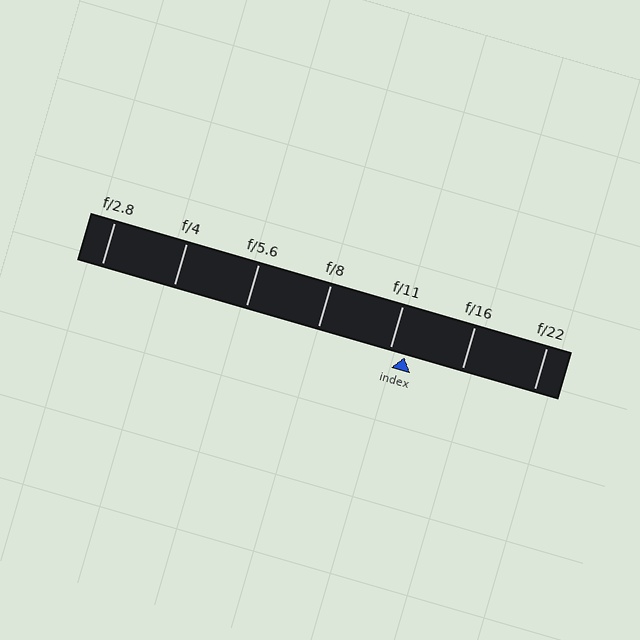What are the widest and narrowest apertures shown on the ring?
The widest aperture shown is f/2.8 and the narrowest is f/22.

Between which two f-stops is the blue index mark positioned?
The index mark is between f/11 and f/16.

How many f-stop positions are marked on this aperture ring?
There are 7 f-stop positions marked.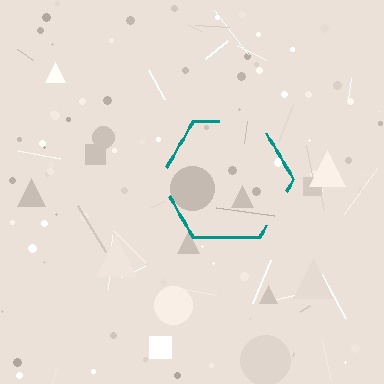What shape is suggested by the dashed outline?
The dashed outline suggests a hexagon.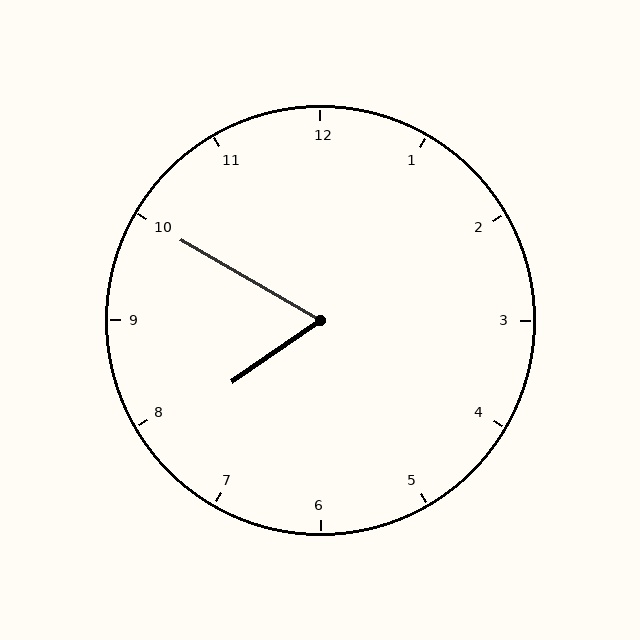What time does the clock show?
7:50.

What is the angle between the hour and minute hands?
Approximately 65 degrees.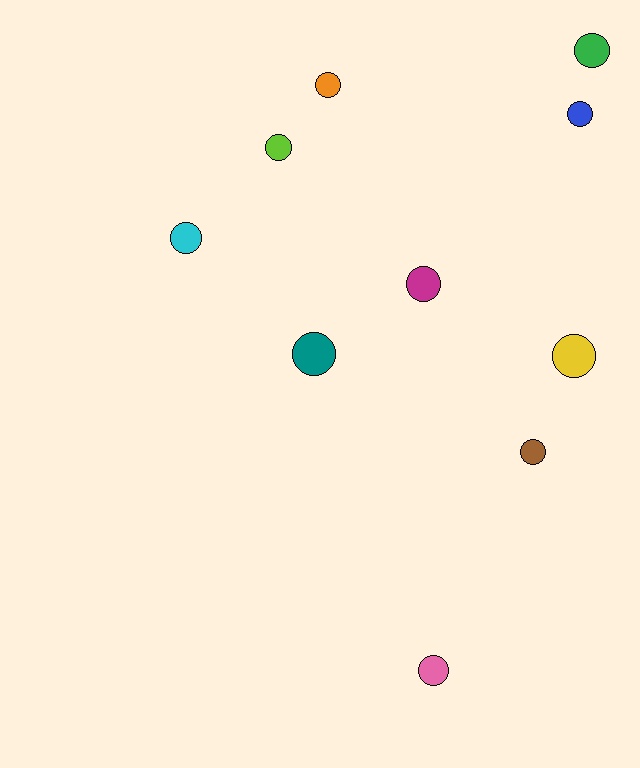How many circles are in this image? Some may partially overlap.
There are 10 circles.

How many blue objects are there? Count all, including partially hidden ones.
There is 1 blue object.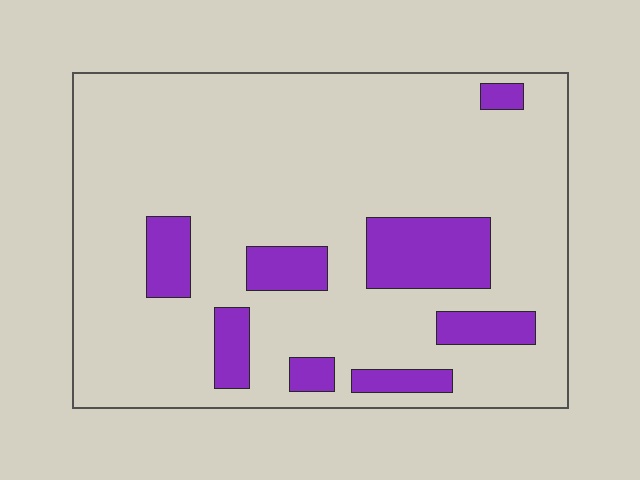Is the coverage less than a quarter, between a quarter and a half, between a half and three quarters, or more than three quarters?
Less than a quarter.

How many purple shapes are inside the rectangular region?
8.